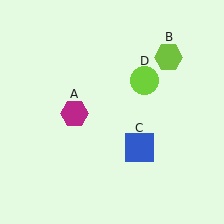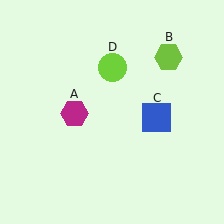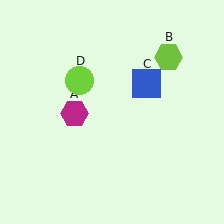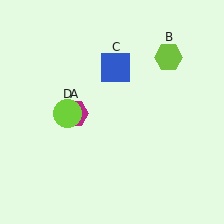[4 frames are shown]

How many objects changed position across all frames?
2 objects changed position: blue square (object C), lime circle (object D).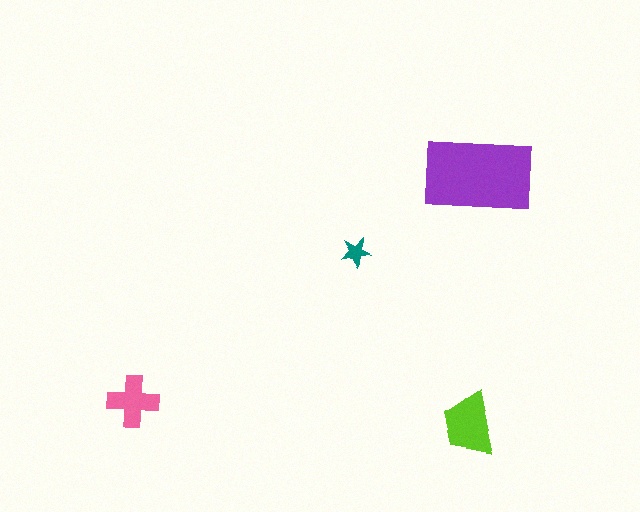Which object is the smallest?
The teal star.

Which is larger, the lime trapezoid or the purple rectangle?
The purple rectangle.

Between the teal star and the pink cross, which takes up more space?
The pink cross.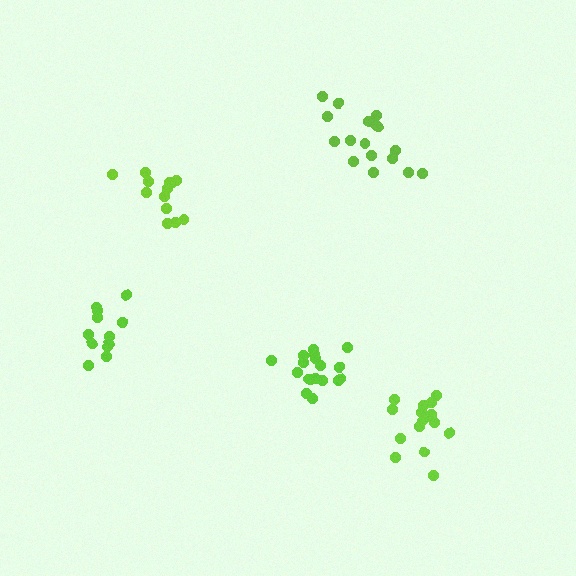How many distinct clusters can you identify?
There are 5 distinct clusters.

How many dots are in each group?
Group 1: 17 dots, Group 2: 12 dots, Group 3: 18 dots, Group 4: 16 dots, Group 5: 13 dots (76 total).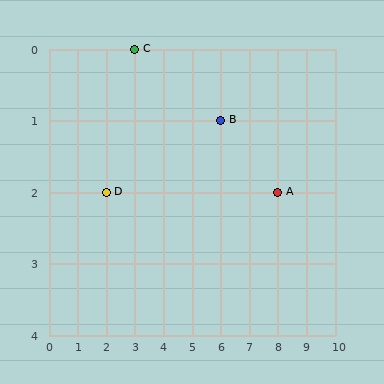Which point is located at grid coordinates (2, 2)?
Point D is at (2, 2).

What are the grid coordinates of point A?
Point A is at grid coordinates (8, 2).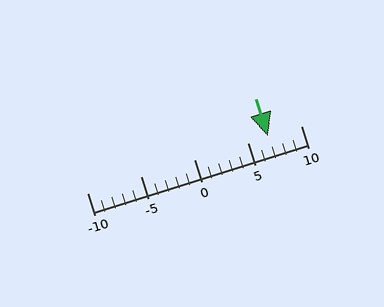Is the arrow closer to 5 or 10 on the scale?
The arrow is closer to 5.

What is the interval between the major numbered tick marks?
The major tick marks are spaced 5 units apart.